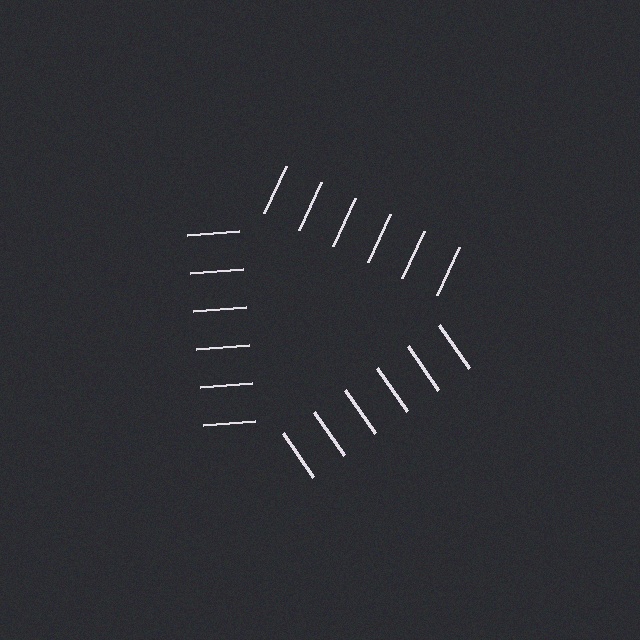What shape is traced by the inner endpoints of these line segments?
An illusory triangle — the line segments terminate on its edges but no continuous stroke is drawn.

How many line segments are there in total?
18 — 6 along each of the 3 edges.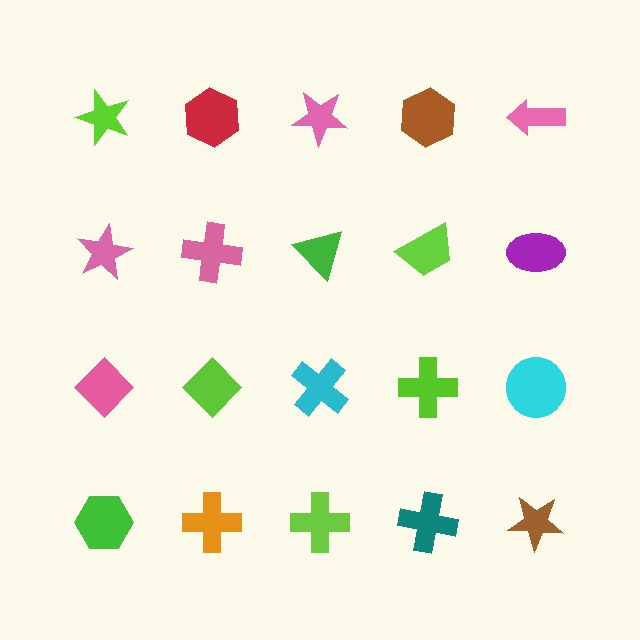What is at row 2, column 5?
A purple ellipse.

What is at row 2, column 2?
A pink cross.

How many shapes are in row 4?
5 shapes.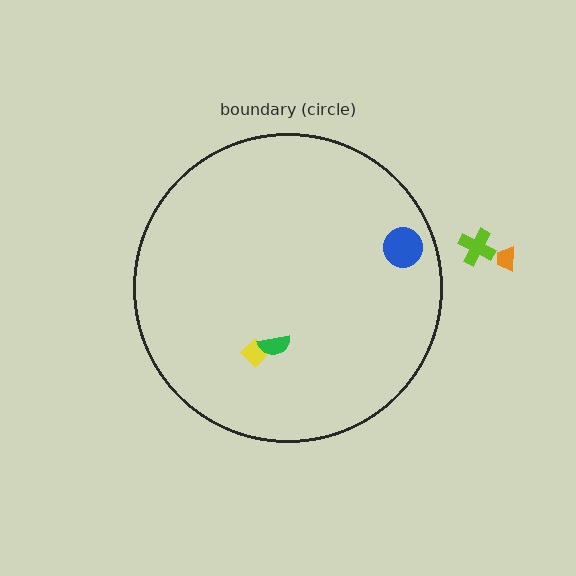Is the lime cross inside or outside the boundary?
Outside.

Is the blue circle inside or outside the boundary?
Inside.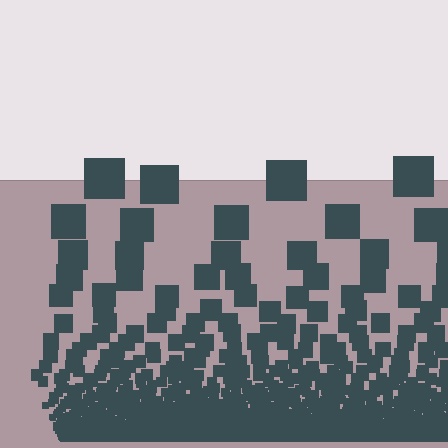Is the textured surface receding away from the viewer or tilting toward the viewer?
The surface appears to tilt toward the viewer. Texture elements get larger and sparser toward the top.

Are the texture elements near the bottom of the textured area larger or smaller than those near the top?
Smaller. The gradient is inverted — elements near the bottom are smaller and denser.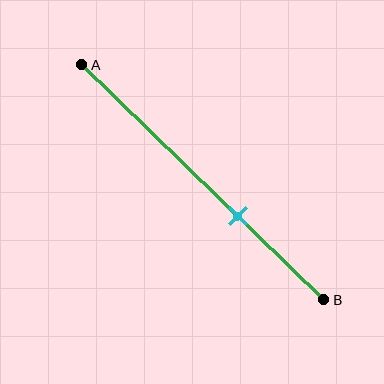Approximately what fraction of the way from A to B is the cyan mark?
The cyan mark is approximately 65% of the way from A to B.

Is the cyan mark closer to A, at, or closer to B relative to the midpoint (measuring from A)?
The cyan mark is closer to point B than the midpoint of segment AB.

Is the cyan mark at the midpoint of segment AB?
No, the mark is at about 65% from A, not at the 50% midpoint.